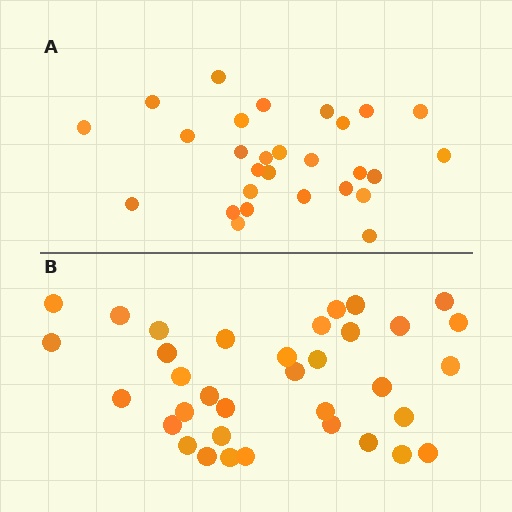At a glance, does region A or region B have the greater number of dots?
Region B (the bottom region) has more dots.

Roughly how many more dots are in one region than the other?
Region B has roughly 8 or so more dots than region A.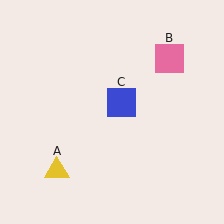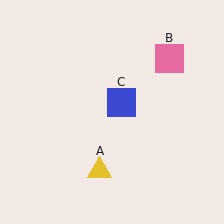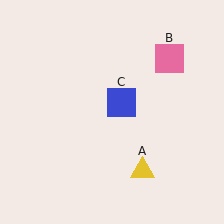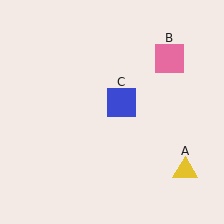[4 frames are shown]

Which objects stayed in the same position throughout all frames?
Pink square (object B) and blue square (object C) remained stationary.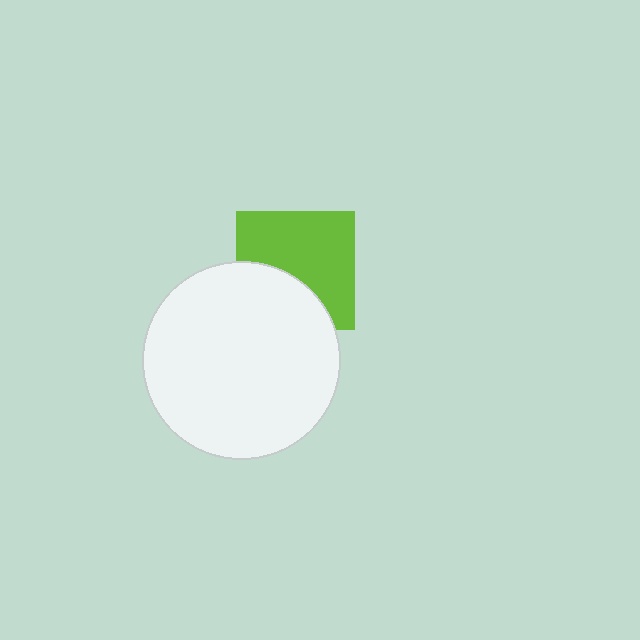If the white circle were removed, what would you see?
You would see the complete lime square.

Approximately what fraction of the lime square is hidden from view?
Roughly 36% of the lime square is hidden behind the white circle.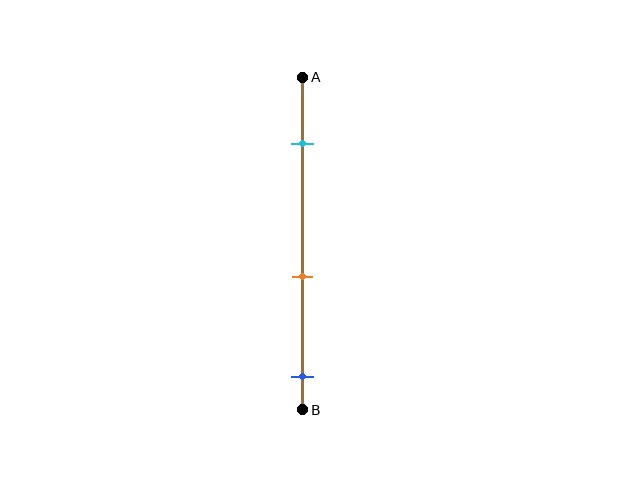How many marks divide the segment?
There are 3 marks dividing the segment.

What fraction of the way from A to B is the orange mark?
The orange mark is approximately 60% (0.6) of the way from A to B.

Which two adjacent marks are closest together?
The orange and blue marks are the closest adjacent pair.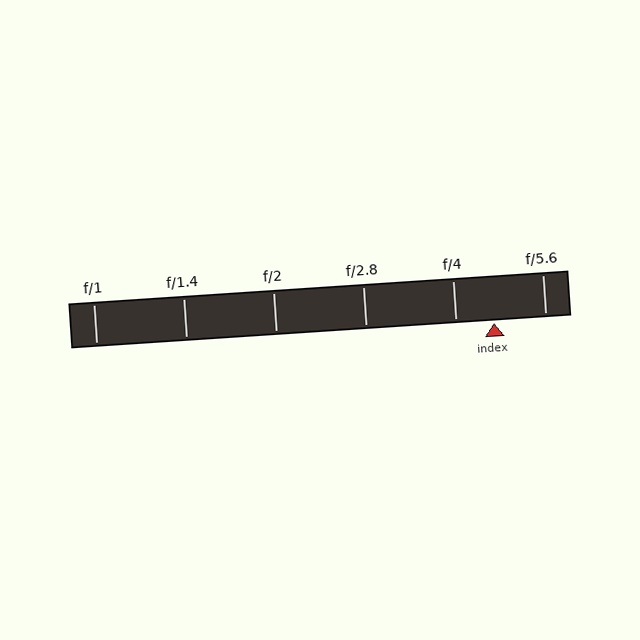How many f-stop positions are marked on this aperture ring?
There are 6 f-stop positions marked.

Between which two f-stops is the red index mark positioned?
The index mark is between f/4 and f/5.6.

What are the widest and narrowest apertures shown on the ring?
The widest aperture shown is f/1 and the narrowest is f/5.6.